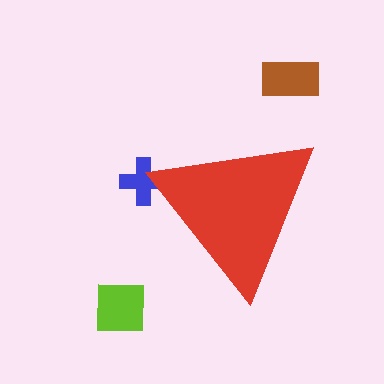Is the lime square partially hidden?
No, the lime square is fully visible.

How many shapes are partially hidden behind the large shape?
1 shape is partially hidden.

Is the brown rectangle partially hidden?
No, the brown rectangle is fully visible.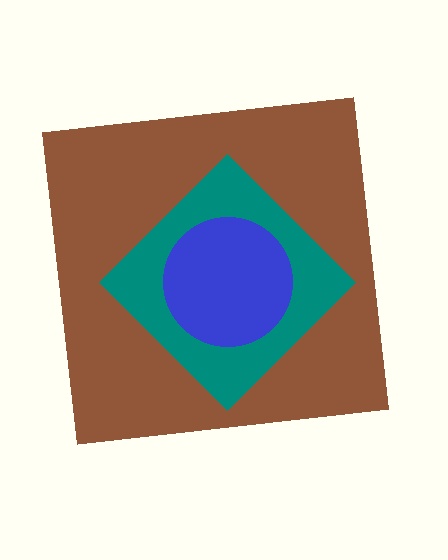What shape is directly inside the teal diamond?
The blue circle.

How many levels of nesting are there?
3.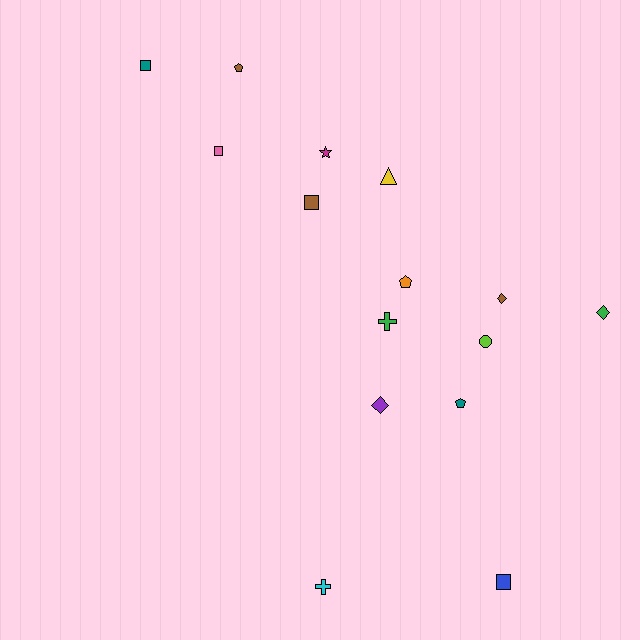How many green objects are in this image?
There are 2 green objects.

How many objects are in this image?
There are 15 objects.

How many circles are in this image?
There is 1 circle.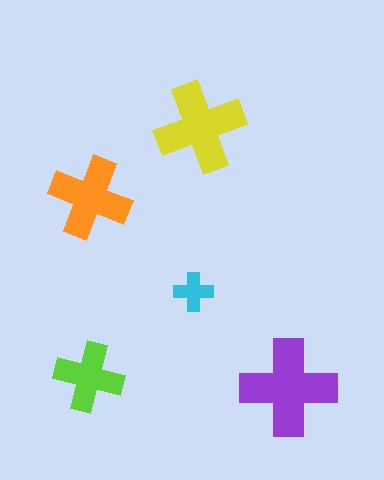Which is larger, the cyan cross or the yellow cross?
The yellow one.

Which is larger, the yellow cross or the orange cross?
The yellow one.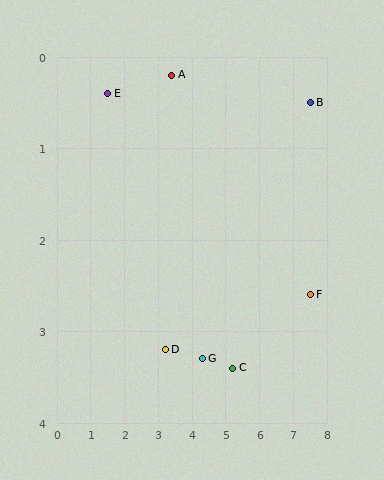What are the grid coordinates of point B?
Point B is at approximately (7.5, 0.5).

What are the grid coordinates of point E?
Point E is at approximately (1.5, 0.4).